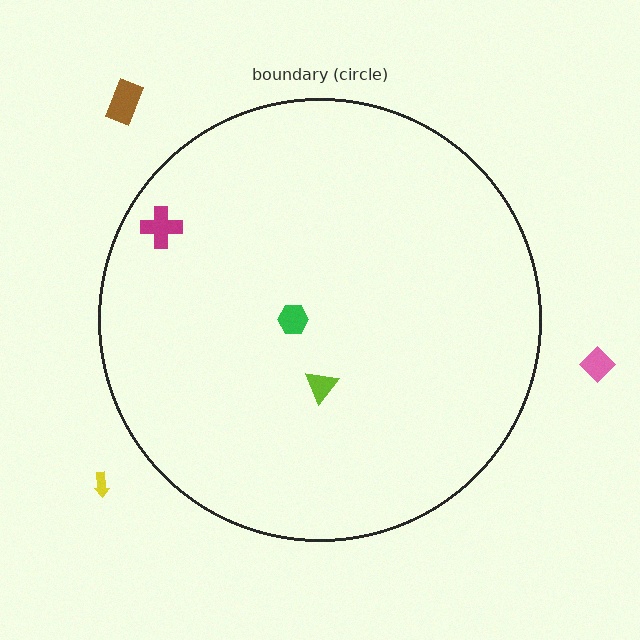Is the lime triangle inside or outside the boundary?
Inside.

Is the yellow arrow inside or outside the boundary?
Outside.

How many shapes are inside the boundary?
3 inside, 3 outside.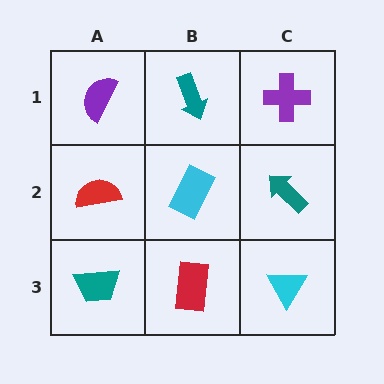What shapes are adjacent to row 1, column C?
A teal arrow (row 2, column C), a teal arrow (row 1, column B).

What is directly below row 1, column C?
A teal arrow.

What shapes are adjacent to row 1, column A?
A red semicircle (row 2, column A), a teal arrow (row 1, column B).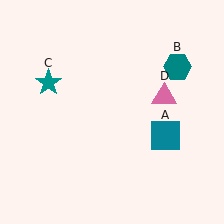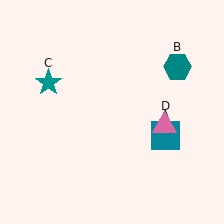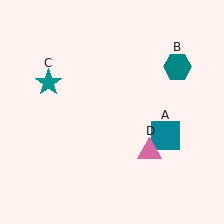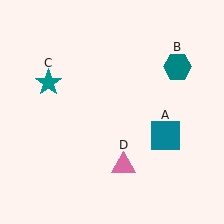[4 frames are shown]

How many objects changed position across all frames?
1 object changed position: pink triangle (object D).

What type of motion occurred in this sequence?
The pink triangle (object D) rotated clockwise around the center of the scene.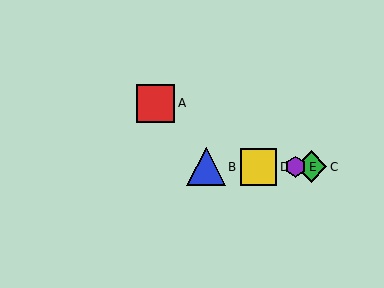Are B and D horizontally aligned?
Yes, both are at y≈167.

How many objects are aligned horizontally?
4 objects (B, C, D, E) are aligned horizontally.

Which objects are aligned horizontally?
Objects B, C, D, E are aligned horizontally.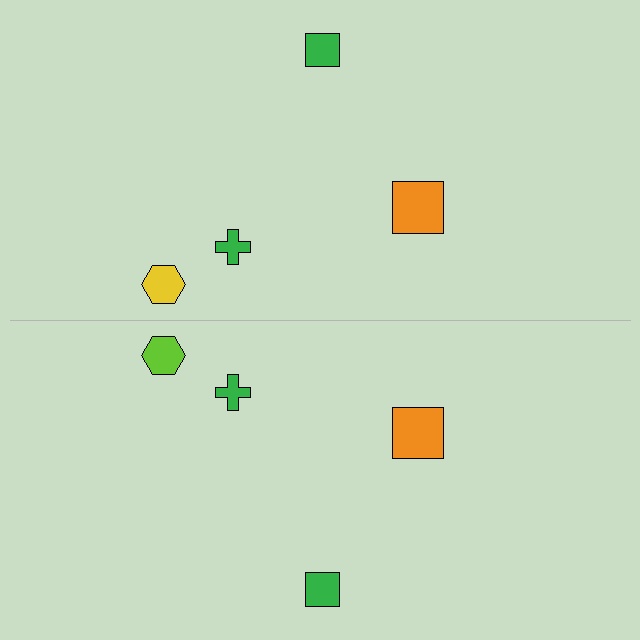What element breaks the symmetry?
The lime hexagon on the bottom side breaks the symmetry — its mirror counterpart is yellow.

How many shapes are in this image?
There are 8 shapes in this image.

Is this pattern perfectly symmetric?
No, the pattern is not perfectly symmetric. The lime hexagon on the bottom side breaks the symmetry — its mirror counterpart is yellow.